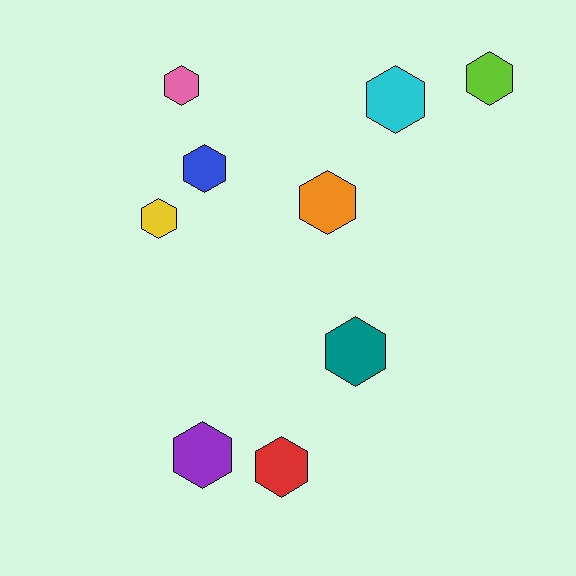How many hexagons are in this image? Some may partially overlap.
There are 9 hexagons.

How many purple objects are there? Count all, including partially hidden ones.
There is 1 purple object.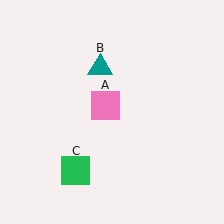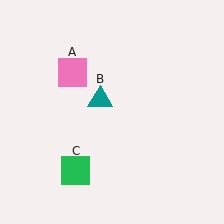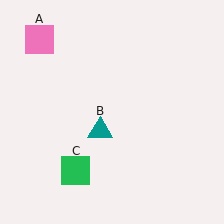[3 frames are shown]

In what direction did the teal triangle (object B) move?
The teal triangle (object B) moved down.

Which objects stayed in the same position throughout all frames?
Green square (object C) remained stationary.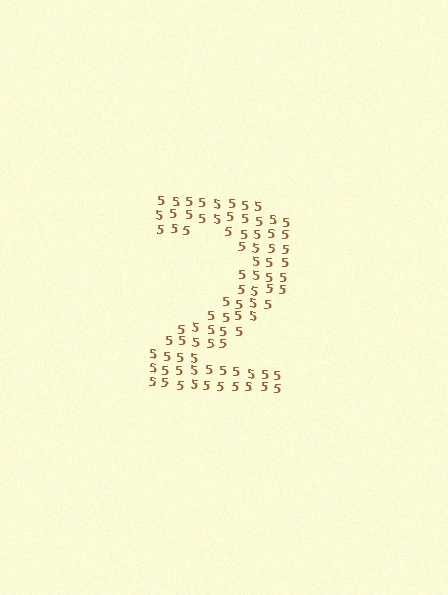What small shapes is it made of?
It is made of small digit 5's.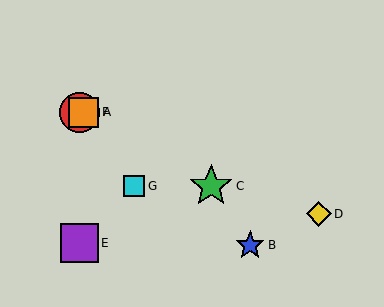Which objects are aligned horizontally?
Objects A, F are aligned horizontally.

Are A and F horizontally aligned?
Yes, both are at y≈112.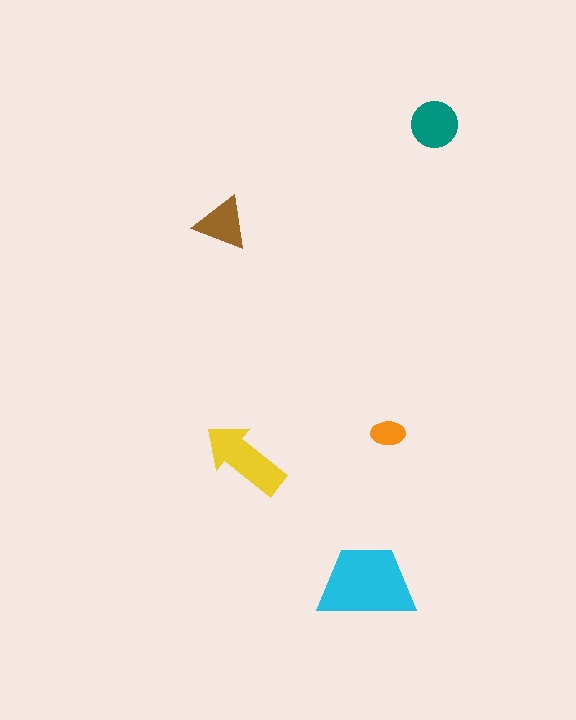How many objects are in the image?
There are 5 objects in the image.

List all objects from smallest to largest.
The orange ellipse, the brown triangle, the teal circle, the yellow arrow, the cyan trapezoid.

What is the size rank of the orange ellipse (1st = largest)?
5th.